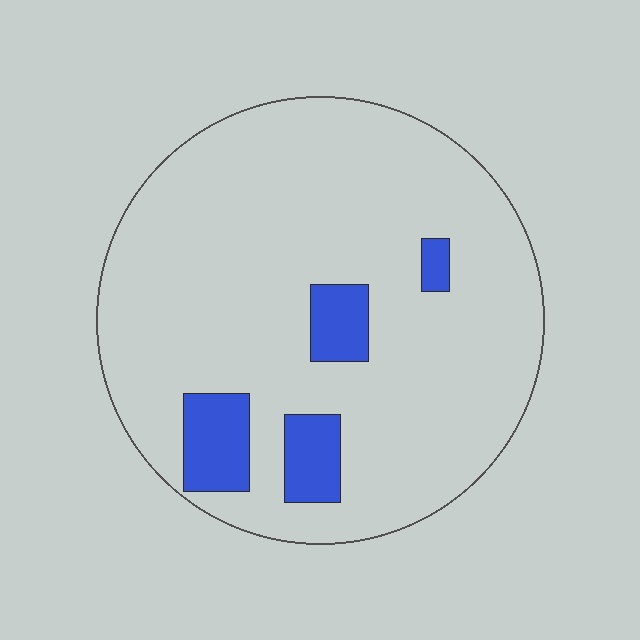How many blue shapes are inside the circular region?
4.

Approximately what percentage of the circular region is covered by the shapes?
Approximately 10%.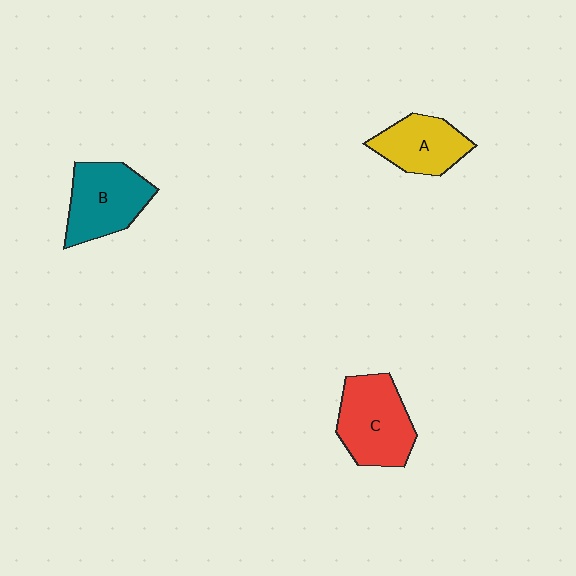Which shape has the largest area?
Shape C (red).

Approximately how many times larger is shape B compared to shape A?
Approximately 1.2 times.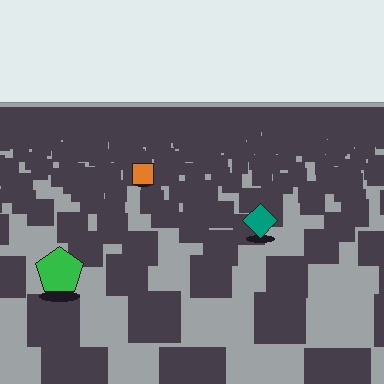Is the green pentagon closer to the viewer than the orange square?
Yes. The green pentagon is closer — you can tell from the texture gradient: the ground texture is coarser near it.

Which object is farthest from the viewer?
The orange square is farthest from the viewer. It appears smaller and the ground texture around it is denser.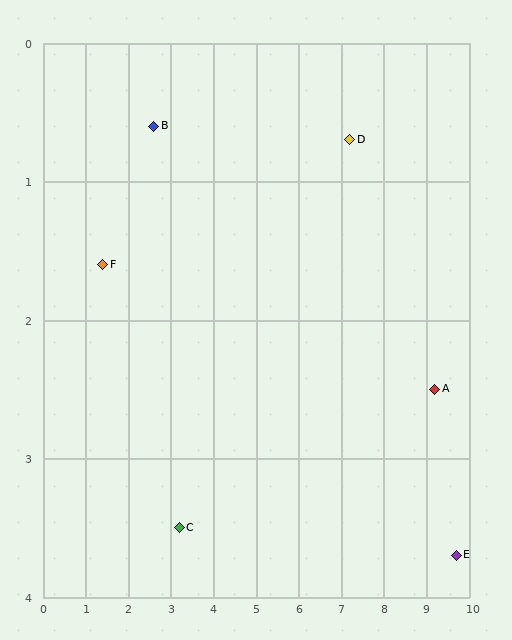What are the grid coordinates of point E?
Point E is at approximately (9.7, 3.7).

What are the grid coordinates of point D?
Point D is at approximately (7.2, 0.7).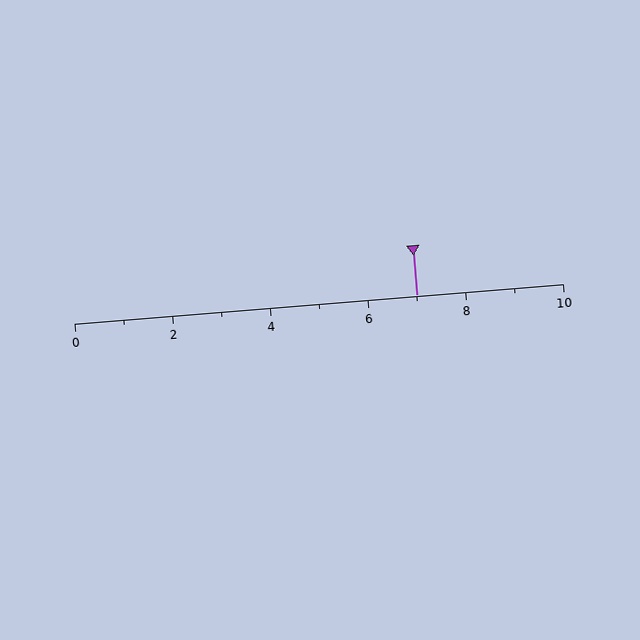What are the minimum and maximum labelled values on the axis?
The axis runs from 0 to 10.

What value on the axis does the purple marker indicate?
The marker indicates approximately 7.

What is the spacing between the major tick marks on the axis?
The major ticks are spaced 2 apart.